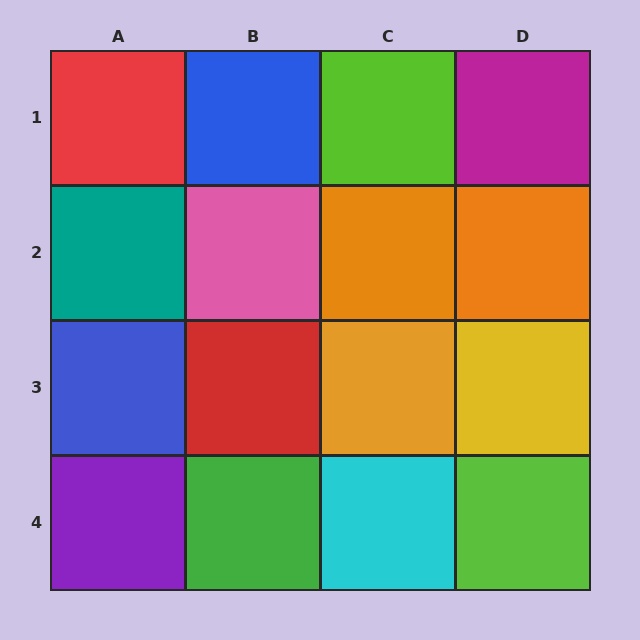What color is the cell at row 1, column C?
Lime.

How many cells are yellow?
1 cell is yellow.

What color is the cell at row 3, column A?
Blue.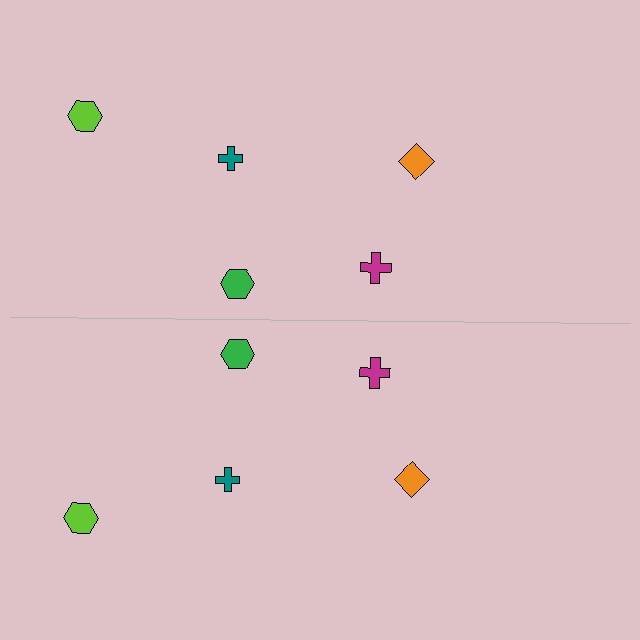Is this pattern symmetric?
Yes, this pattern has bilateral (reflection) symmetry.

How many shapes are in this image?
There are 10 shapes in this image.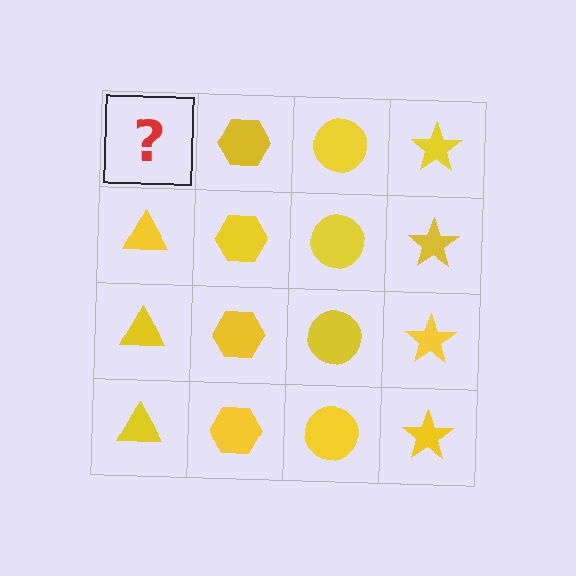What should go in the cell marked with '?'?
The missing cell should contain a yellow triangle.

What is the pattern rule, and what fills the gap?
The rule is that each column has a consistent shape. The gap should be filled with a yellow triangle.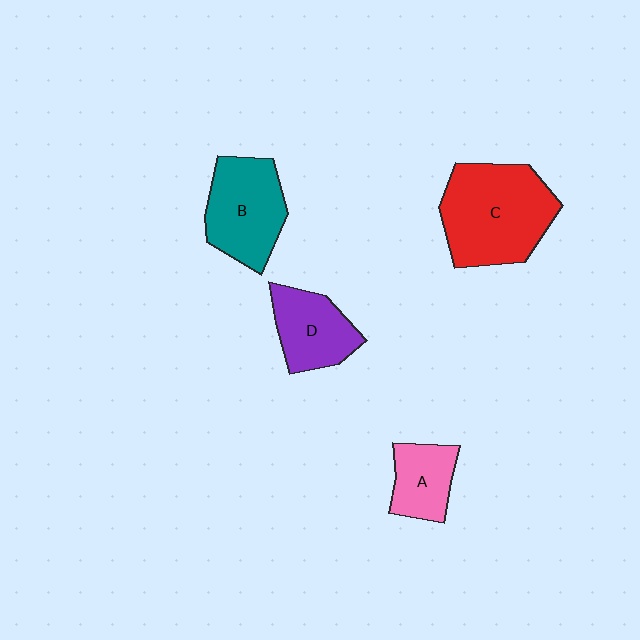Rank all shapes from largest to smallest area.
From largest to smallest: C (red), B (teal), D (purple), A (pink).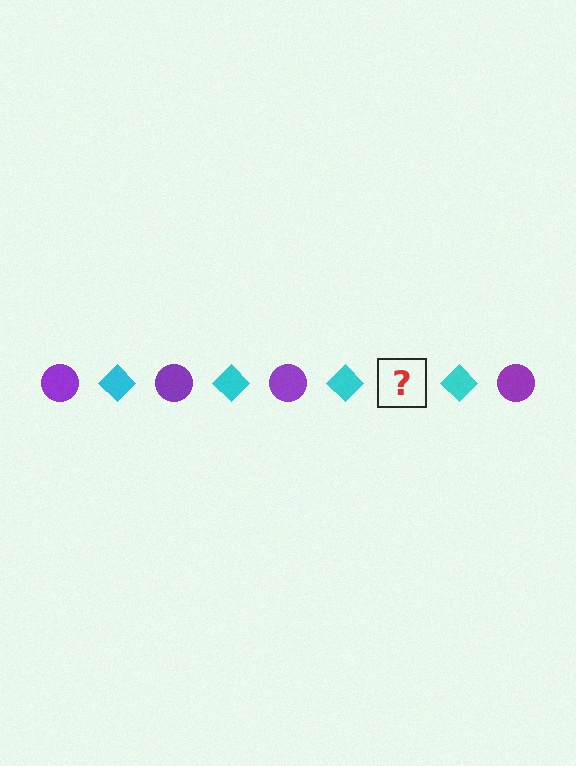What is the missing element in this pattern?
The missing element is a purple circle.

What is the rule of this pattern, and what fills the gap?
The rule is that the pattern alternates between purple circle and cyan diamond. The gap should be filled with a purple circle.